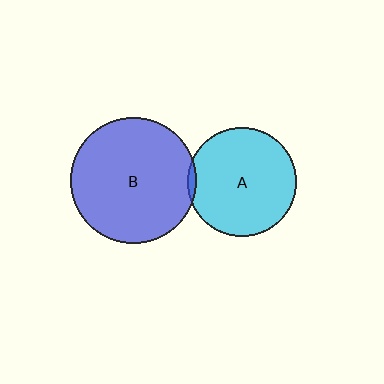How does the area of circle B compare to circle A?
Approximately 1.3 times.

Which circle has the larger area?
Circle B (blue).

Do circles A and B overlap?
Yes.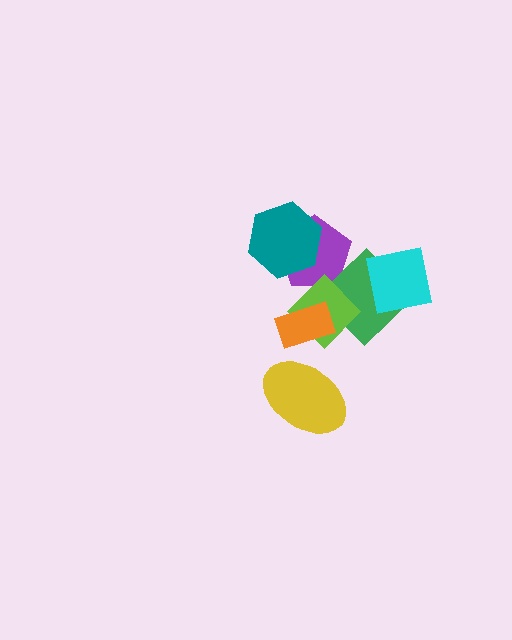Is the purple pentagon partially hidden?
Yes, it is partially covered by another shape.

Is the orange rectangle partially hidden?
No, no other shape covers it.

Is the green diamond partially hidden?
Yes, it is partially covered by another shape.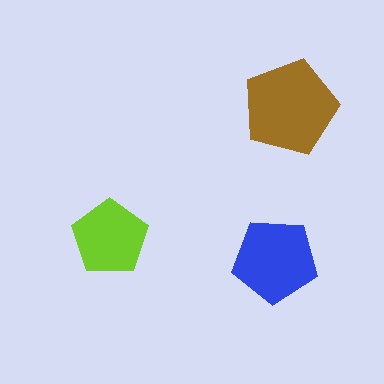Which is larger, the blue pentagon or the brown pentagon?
The brown one.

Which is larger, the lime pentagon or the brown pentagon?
The brown one.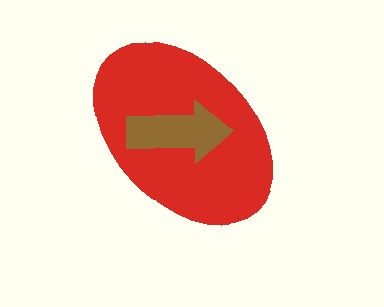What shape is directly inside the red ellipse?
The brown arrow.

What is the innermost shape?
The brown arrow.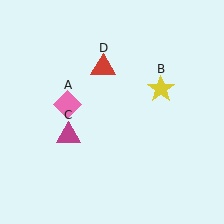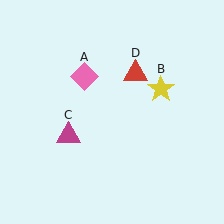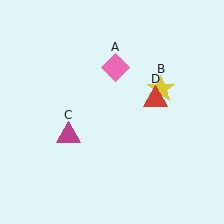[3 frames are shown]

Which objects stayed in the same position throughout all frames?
Yellow star (object B) and magenta triangle (object C) remained stationary.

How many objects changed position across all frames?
2 objects changed position: pink diamond (object A), red triangle (object D).